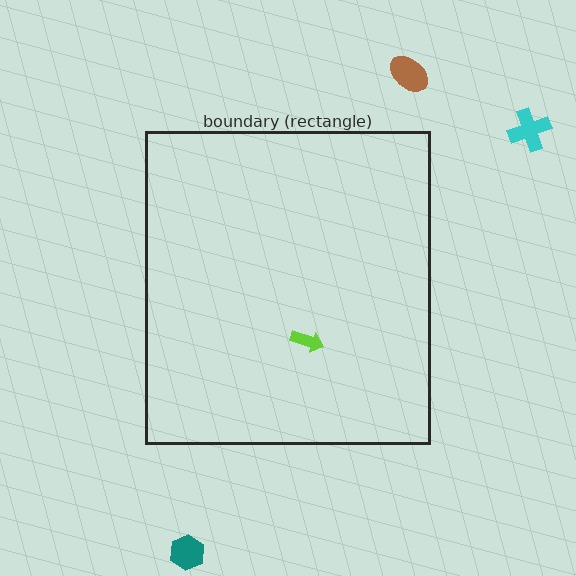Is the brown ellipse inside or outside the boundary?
Outside.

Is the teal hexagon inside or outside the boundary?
Outside.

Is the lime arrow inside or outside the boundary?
Inside.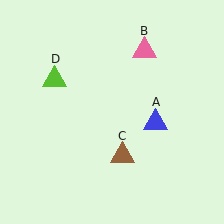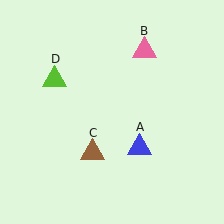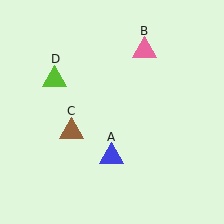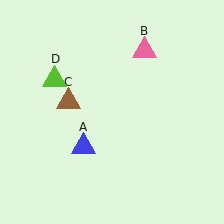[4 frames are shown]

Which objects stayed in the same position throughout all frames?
Pink triangle (object B) and lime triangle (object D) remained stationary.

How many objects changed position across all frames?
2 objects changed position: blue triangle (object A), brown triangle (object C).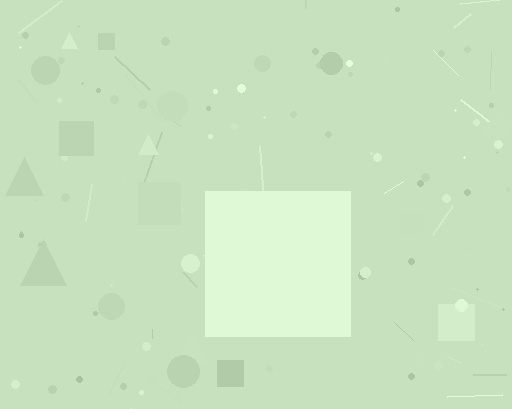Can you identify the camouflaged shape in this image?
The camouflaged shape is a square.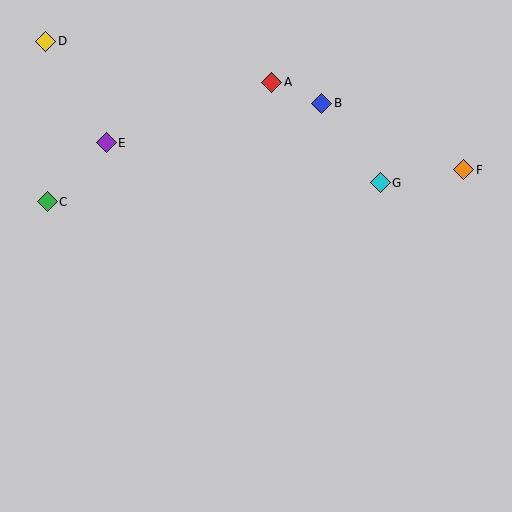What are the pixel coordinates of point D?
Point D is at (46, 41).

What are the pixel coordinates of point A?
Point A is at (272, 82).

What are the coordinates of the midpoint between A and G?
The midpoint between A and G is at (326, 132).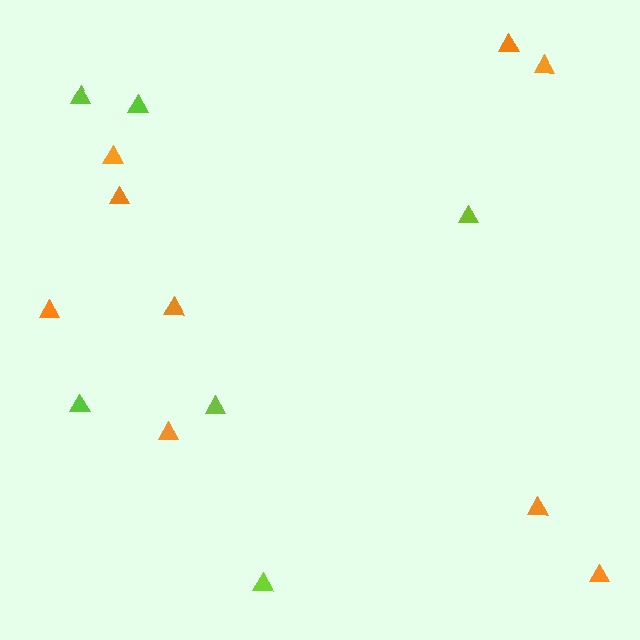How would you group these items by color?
There are 2 groups: one group of orange triangles (9) and one group of lime triangles (6).